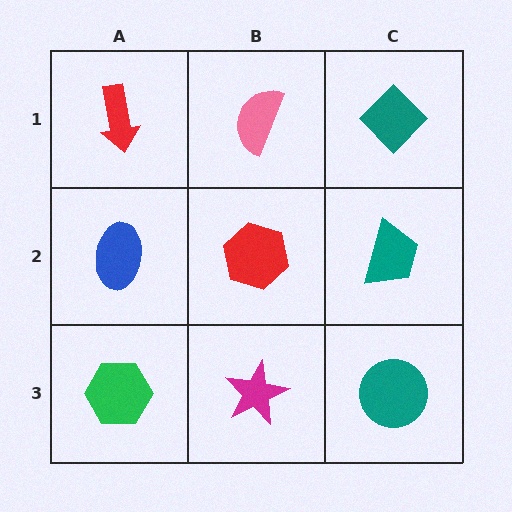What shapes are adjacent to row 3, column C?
A teal trapezoid (row 2, column C), a magenta star (row 3, column B).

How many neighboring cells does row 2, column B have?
4.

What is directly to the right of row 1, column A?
A pink semicircle.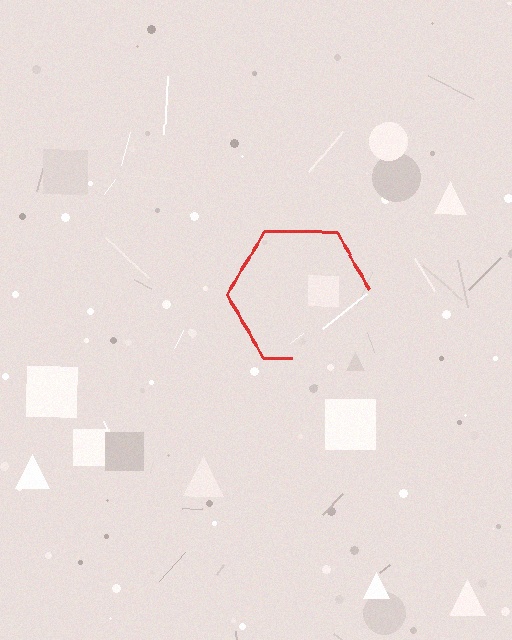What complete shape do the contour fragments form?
The contour fragments form a hexagon.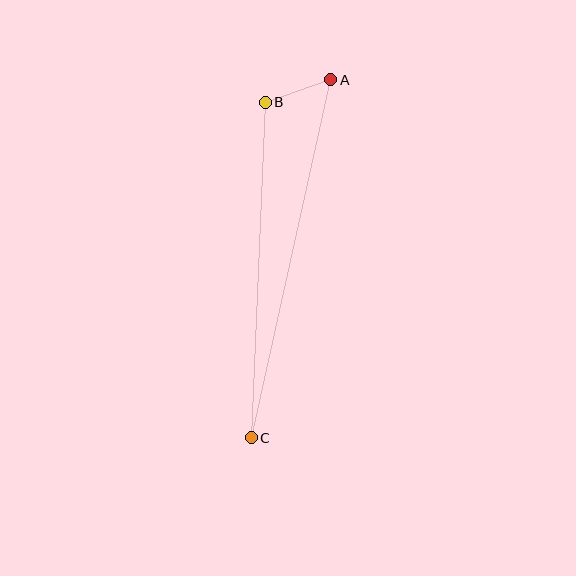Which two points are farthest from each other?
Points A and C are farthest from each other.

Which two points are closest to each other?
Points A and B are closest to each other.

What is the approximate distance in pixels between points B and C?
The distance between B and C is approximately 336 pixels.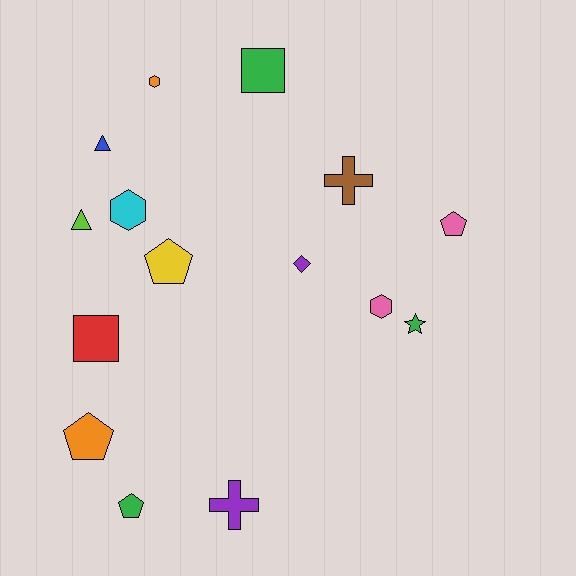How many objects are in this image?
There are 15 objects.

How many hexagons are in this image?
There are 3 hexagons.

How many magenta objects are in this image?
There are no magenta objects.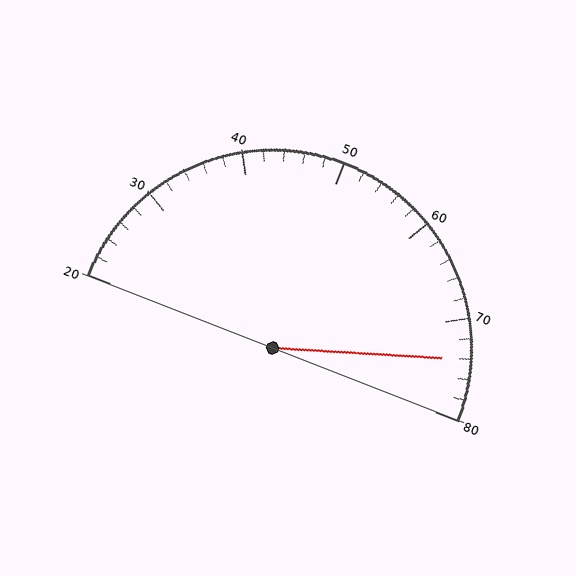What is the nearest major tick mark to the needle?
The nearest major tick mark is 70.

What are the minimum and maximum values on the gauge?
The gauge ranges from 20 to 80.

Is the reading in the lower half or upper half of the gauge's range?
The reading is in the upper half of the range (20 to 80).